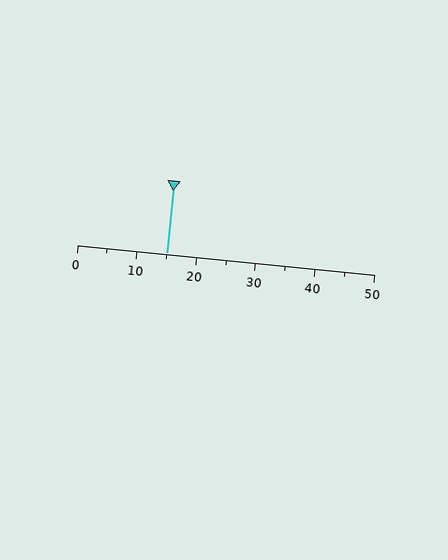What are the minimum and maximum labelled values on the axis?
The axis runs from 0 to 50.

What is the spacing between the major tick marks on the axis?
The major ticks are spaced 10 apart.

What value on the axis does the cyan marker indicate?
The marker indicates approximately 15.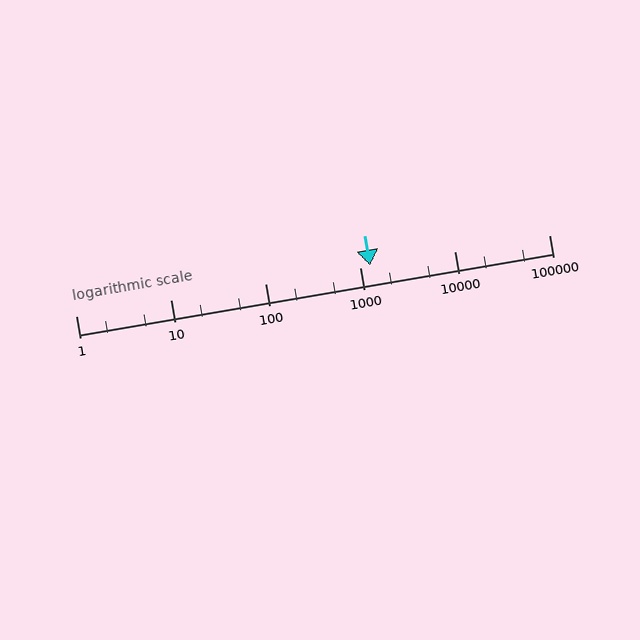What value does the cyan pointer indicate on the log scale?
The pointer indicates approximately 1300.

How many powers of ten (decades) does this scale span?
The scale spans 5 decades, from 1 to 100000.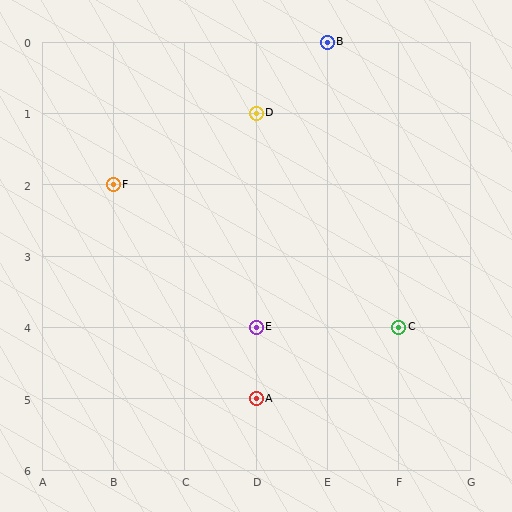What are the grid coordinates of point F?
Point F is at grid coordinates (B, 2).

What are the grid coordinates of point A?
Point A is at grid coordinates (D, 5).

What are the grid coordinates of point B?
Point B is at grid coordinates (E, 0).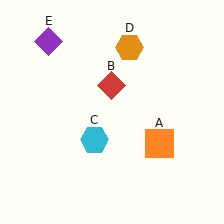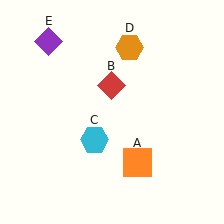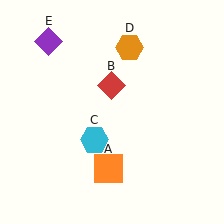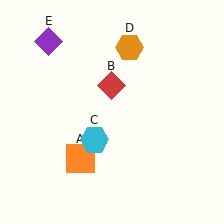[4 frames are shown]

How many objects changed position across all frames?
1 object changed position: orange square (object A).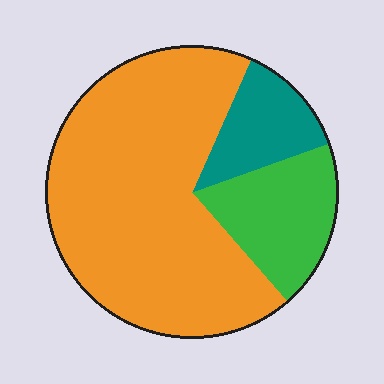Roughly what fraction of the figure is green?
Green covers around 20% of the figure.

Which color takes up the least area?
Teal, at roughly 15%.